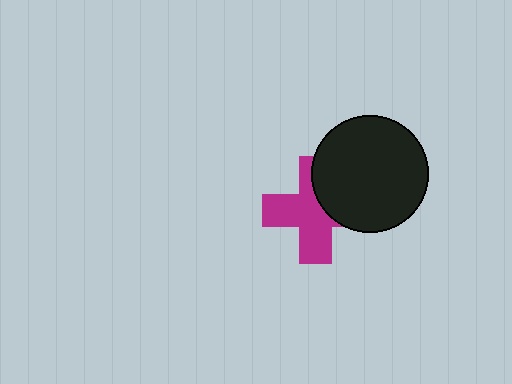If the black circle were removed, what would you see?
You would see the complete magenta cross.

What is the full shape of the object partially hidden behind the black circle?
The partially hidden object is a magenta cross.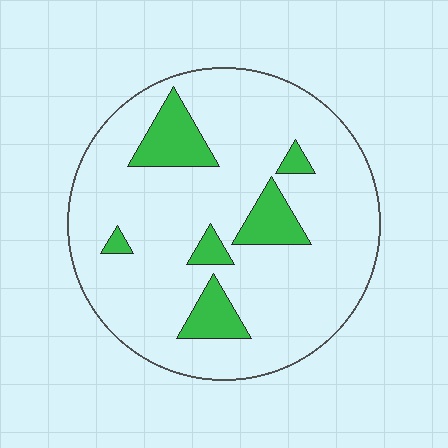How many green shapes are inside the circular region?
6.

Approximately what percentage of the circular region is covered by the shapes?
Approximately 15%.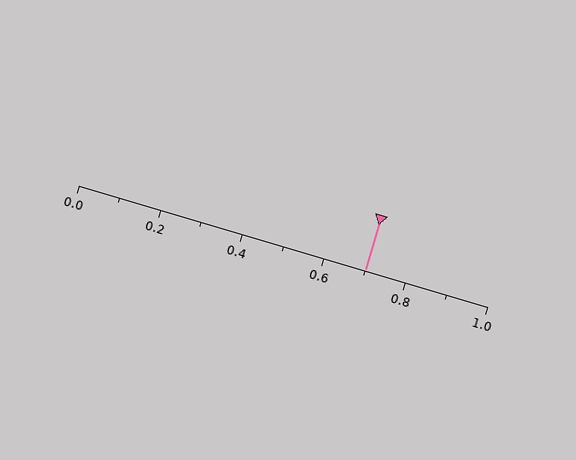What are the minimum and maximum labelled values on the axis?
The axis runs from 0.0 to 1.0.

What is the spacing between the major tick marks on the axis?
The major ticks are spaced 0.2 apart.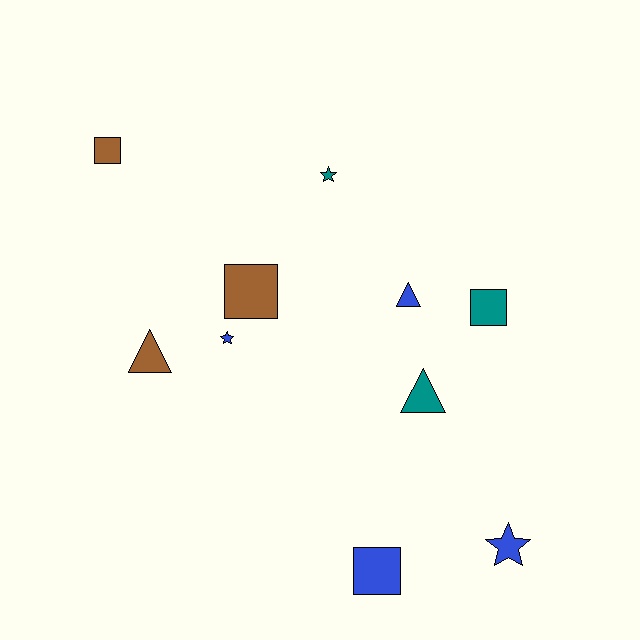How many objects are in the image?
There are 10 objects.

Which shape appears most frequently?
Square, with 4 objects.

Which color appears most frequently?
Blue, with 4 objects.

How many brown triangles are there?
There is 1 brown triangle.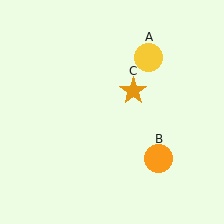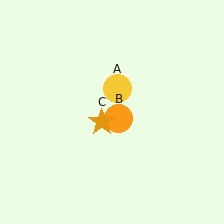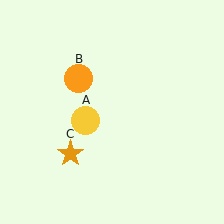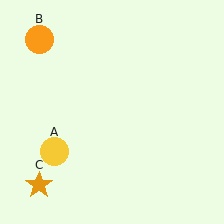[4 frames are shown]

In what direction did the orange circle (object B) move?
The orange circle (object B) moved up and to the left.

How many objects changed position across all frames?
3 objects changed position: yellow circle (object A), orange circle (object B), orange star (object C).